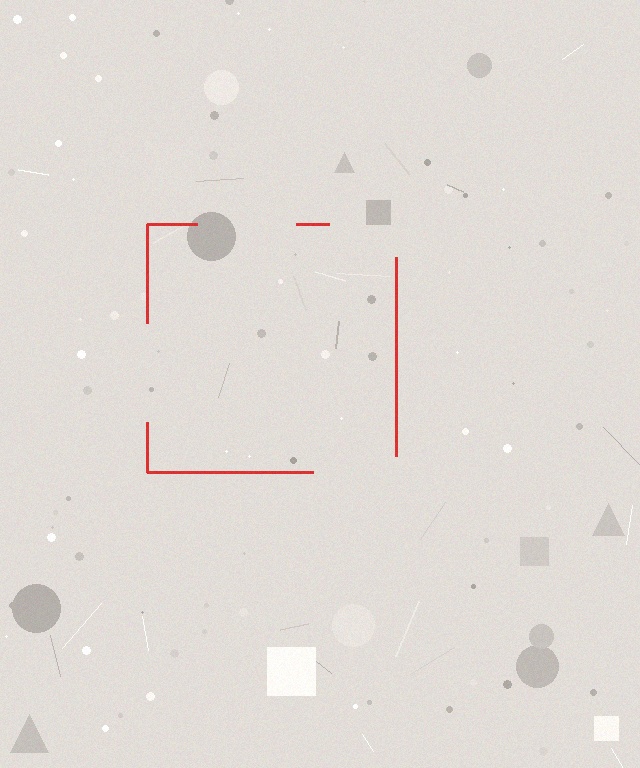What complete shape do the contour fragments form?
The contour fragments form a square.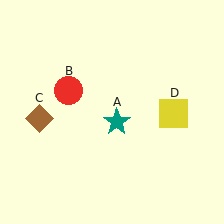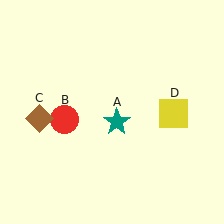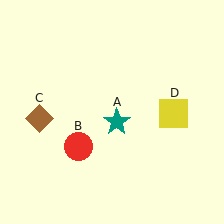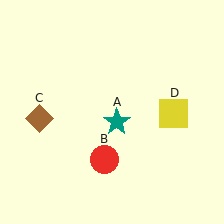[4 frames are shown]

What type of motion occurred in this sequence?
The red circle (object B) rotated counterclockwise around the center of the scene.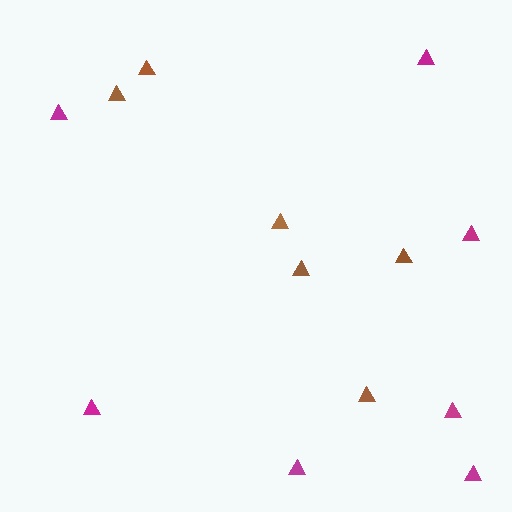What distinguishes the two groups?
There are 2 groups: one group of magenta triangles (7) and one group of brown triangles (6).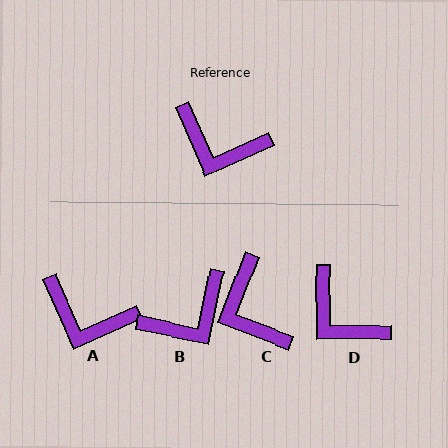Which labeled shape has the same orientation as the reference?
A.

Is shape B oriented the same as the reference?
No, it is off by about 55 degrees.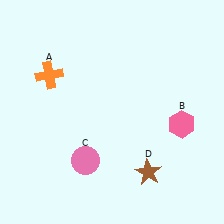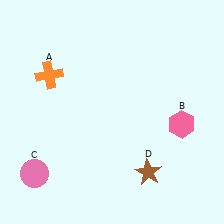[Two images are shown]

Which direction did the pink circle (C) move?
The pink circle (C) moved left.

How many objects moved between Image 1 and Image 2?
1 object moved between the two images.